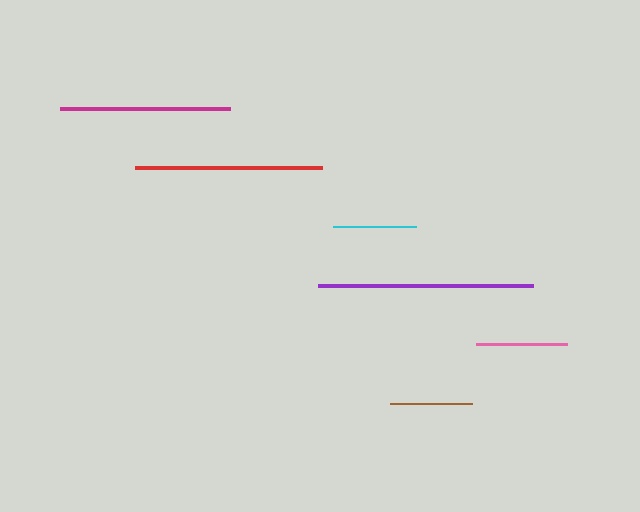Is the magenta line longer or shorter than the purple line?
The purple line is longer than the magenta line.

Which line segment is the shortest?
The brown line is the shortest at approximately 82 pixels.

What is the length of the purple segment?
The purple segment is approximately 216 pixels long.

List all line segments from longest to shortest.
From longest to shortest: purple, red, magenta, pink, cyan, brown.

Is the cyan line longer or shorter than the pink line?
The pink line is longer than the cyan line.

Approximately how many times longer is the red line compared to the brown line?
The red line is approximately 2.3 times the length of the brown line.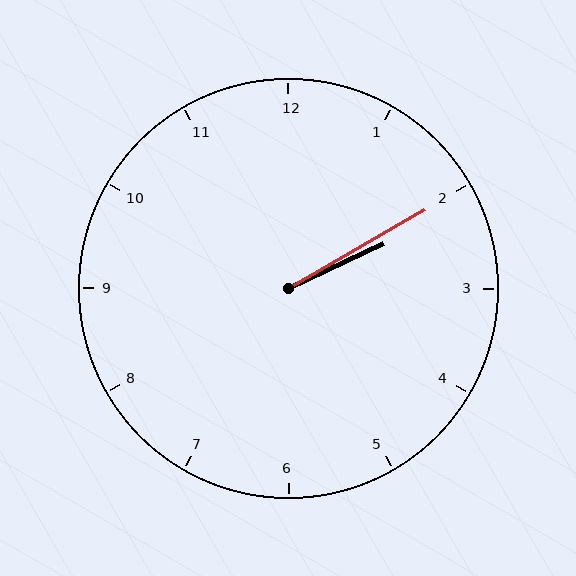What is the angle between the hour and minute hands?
Approximately 5 degrees.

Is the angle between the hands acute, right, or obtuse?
It is acute.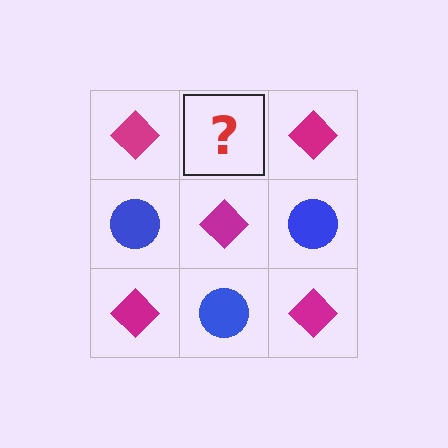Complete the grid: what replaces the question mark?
The question mark should be replaced with a blue circle.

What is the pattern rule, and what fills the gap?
The rule is that it alternates magenta diamond and blue circle in a checkerboard pattern. The gap should be filled with a blue circle.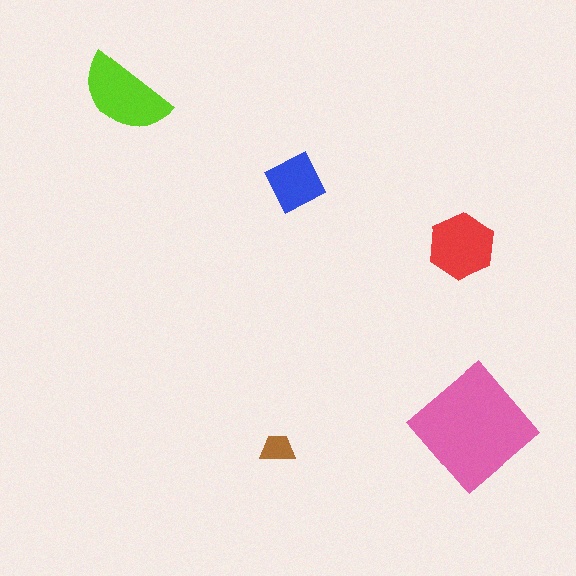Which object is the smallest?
The brown trapezoid.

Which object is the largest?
The pink diamond.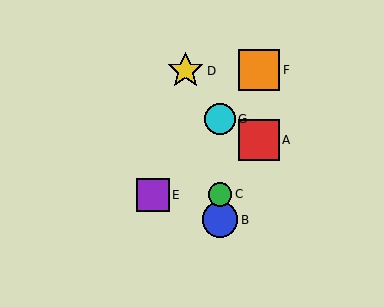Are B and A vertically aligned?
No, B is at x≈220 and A is at x≈259.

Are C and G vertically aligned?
Yes, both are at x≈220.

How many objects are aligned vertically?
3 objects (B, C, G) are aligned vertically.